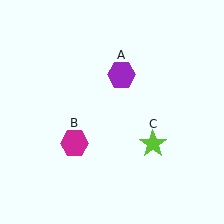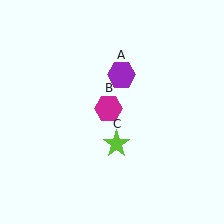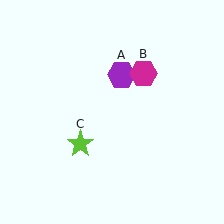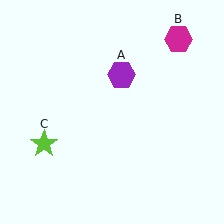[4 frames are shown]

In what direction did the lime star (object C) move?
The lime star (object C) moved left.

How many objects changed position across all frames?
2 objects changed position: magenta hexagon (object B), lime star (object C).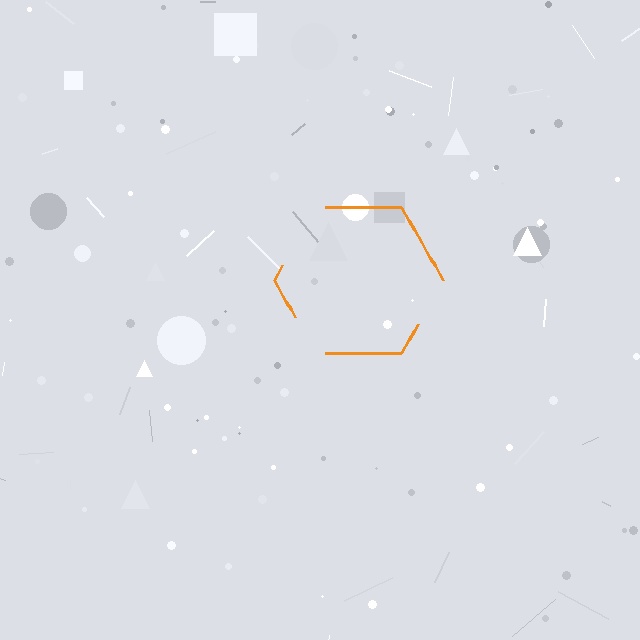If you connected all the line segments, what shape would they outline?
They would outline a hexagon.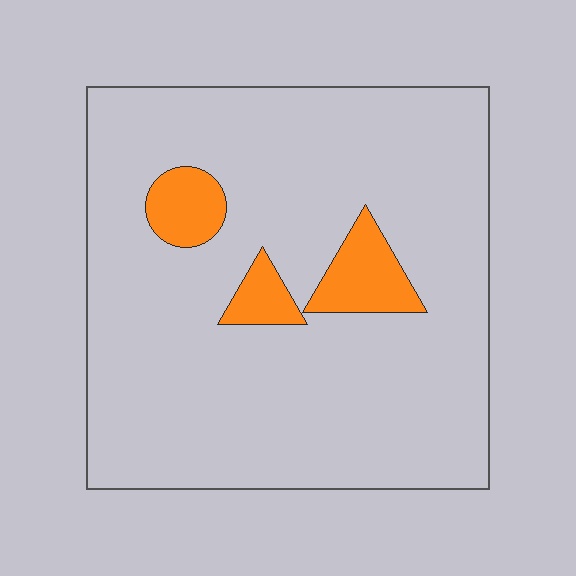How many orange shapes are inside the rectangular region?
3.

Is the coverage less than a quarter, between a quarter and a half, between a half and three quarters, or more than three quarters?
Less than a quarter.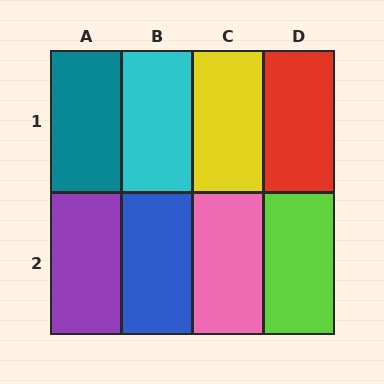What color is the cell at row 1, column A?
Teal.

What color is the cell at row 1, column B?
Cyan.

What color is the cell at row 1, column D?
Red.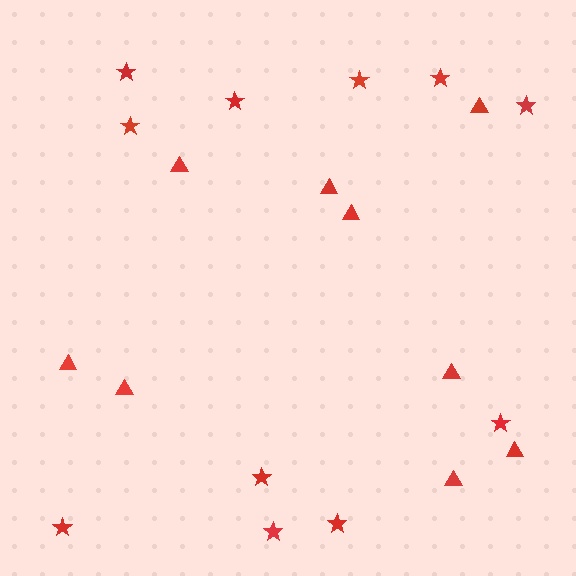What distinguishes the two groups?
There are 2 groups: one group of stars (11) and one group of triangles (9).